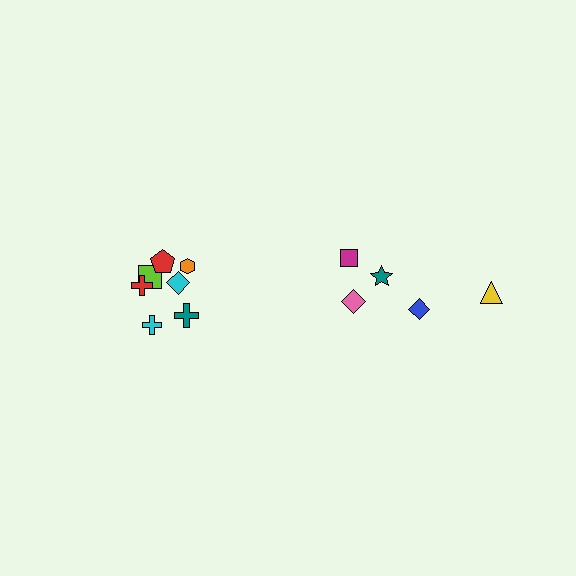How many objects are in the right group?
There are 5 objects.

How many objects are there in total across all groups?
There are 12 objects.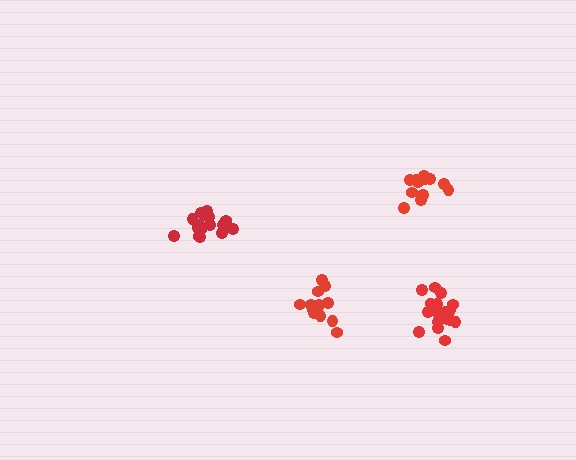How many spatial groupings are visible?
There are 4 spatial groupings.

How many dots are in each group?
Group 1: 17 dots, Group 2: 19 dots, Group 3: 17 dots, Group 4: 13 dots (66 total).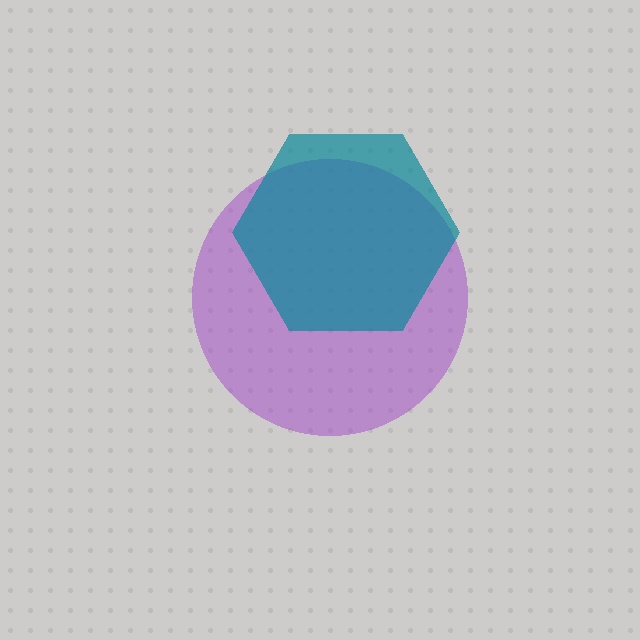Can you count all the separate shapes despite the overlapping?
Yes, there are 2 separate shapes.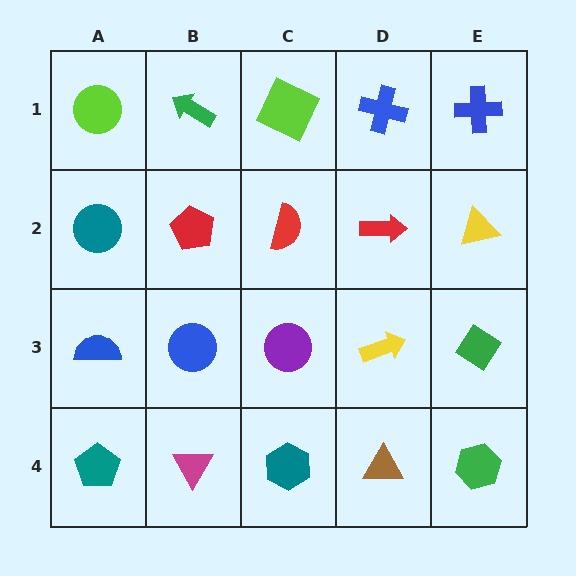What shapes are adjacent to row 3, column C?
A red semicircle (row 2, column C), a teal hexagon (row 4, column C), a blue circle (row 3, column B), a yellow arrow (row 3, column D).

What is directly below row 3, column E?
A green hexagon.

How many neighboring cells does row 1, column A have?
2.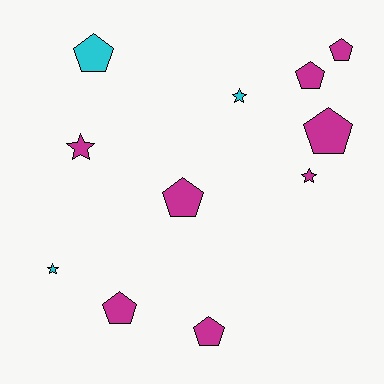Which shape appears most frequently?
Pentagon, with 7 objects.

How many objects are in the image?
There are 11 objects.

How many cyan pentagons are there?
There is 1 cyan pentagon.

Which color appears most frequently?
Magenta, with 8 objects.